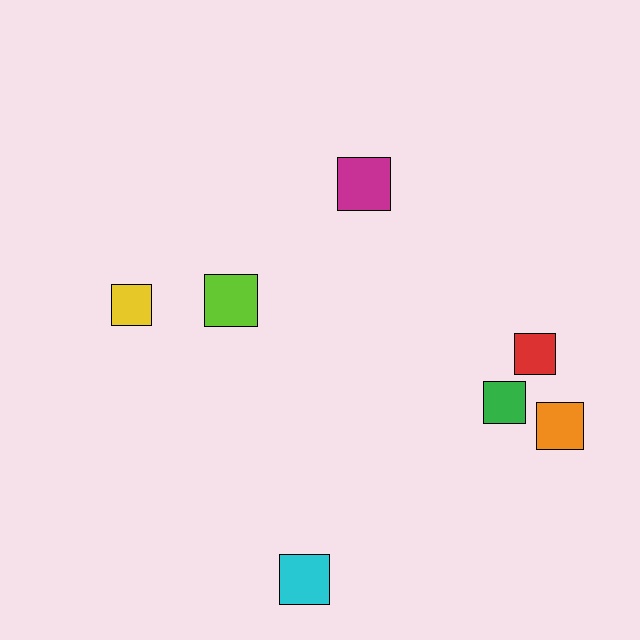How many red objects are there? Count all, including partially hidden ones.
There is 1 red object.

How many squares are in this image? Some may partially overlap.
There are 7 squares.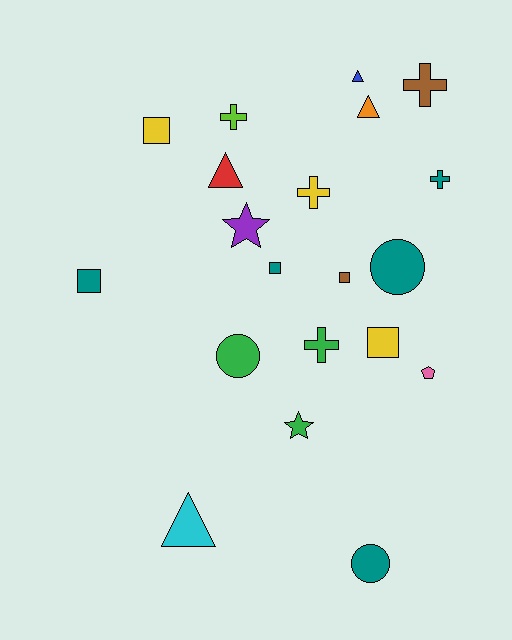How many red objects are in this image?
There is 1 red object.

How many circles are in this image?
There are 3 circles.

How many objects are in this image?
There are 20 objects.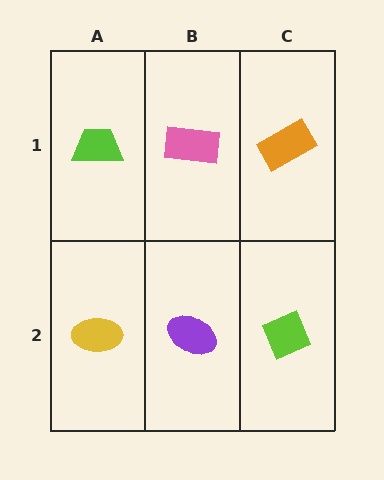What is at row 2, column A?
A yellow ellipse.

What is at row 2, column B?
A purple ellipse.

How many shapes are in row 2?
3 shapes.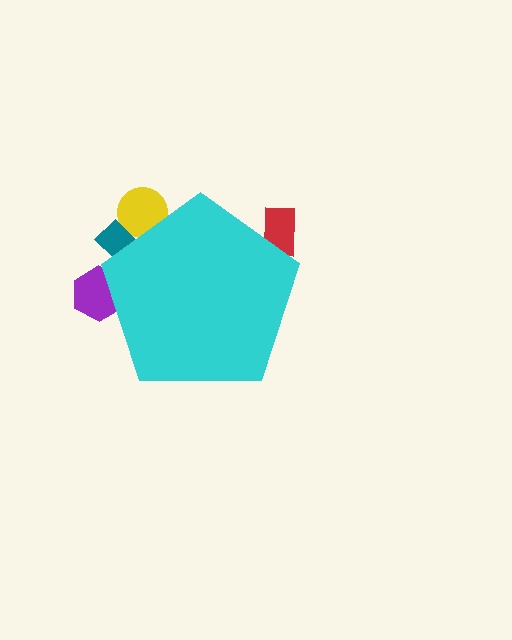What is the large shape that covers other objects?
A cyan pentagon.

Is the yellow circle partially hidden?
Yes, the yellow circle is partially hidden behind the cyan pentagon.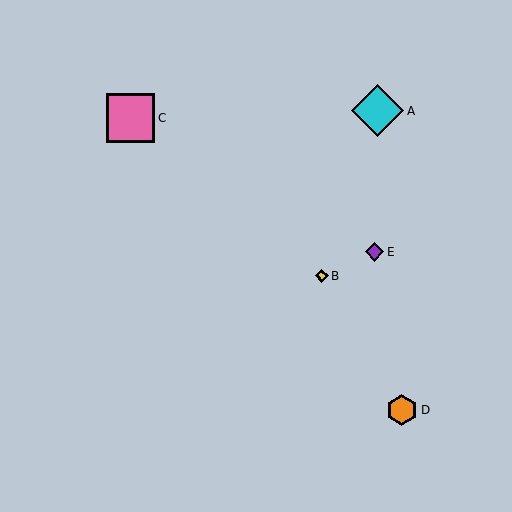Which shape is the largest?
The cyan diamond (labeled A) is the largest.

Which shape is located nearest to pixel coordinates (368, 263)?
The purple diamond (labeled E) at (375, 252) is nearest to that location.